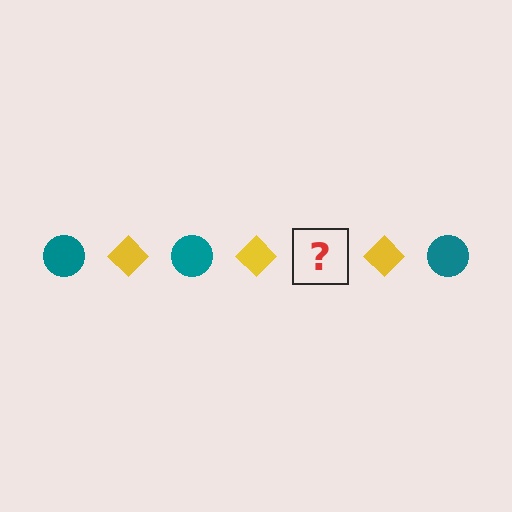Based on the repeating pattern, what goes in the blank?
The blank should be a teal circle.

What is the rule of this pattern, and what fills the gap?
The rule is that the pattern alternates between teal circle and yellow diamond. The gap should be filled with a teal circle.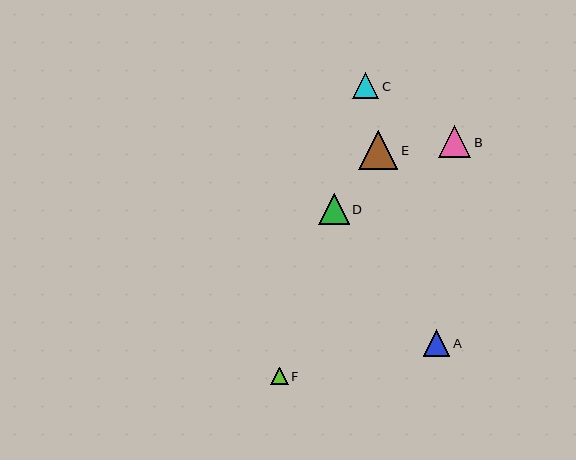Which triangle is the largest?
Triangle E is the largest with a size of approximately 39 pixels.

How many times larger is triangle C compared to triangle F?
Triangle C is approximately 1.5 times the size of triangle F.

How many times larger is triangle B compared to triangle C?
Triangle B is approximately 1.2 times the size of triangle C.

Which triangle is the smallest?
Triangle F is the smallest with a size of approximately 18 pixels.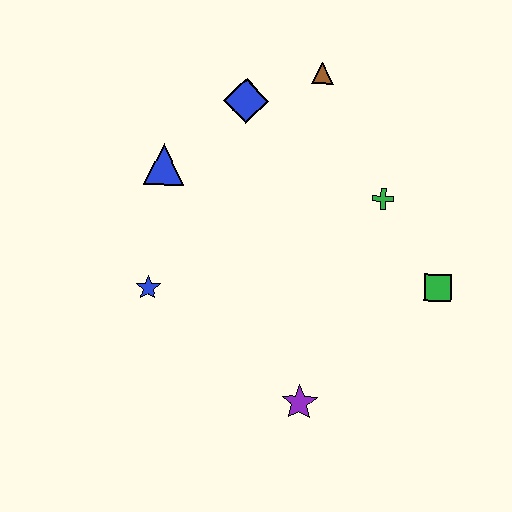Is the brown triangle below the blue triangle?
No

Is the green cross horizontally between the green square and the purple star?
Yes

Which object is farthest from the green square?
The blue triangle is farthest from the green square.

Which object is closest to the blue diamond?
The brown triangle is closest to the blue diamond.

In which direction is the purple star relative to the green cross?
The purple star is below the green cross.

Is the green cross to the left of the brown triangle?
No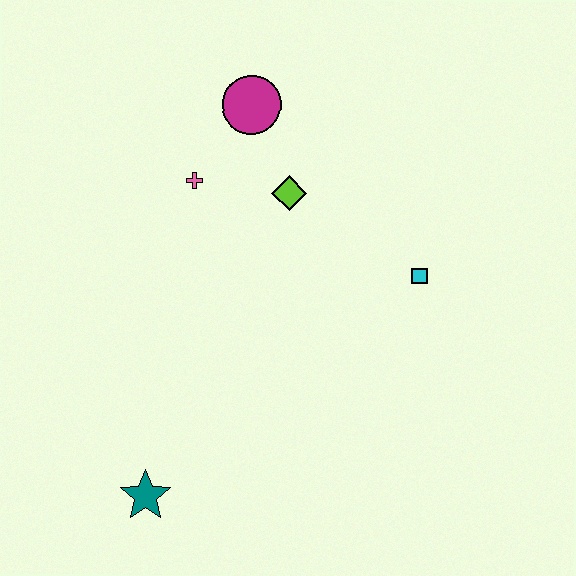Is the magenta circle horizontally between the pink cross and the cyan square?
Yes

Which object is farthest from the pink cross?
The teal star is farthest from the pink cross.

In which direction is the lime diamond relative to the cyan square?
The lime diamond is to the left of the cyan square.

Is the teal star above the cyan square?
No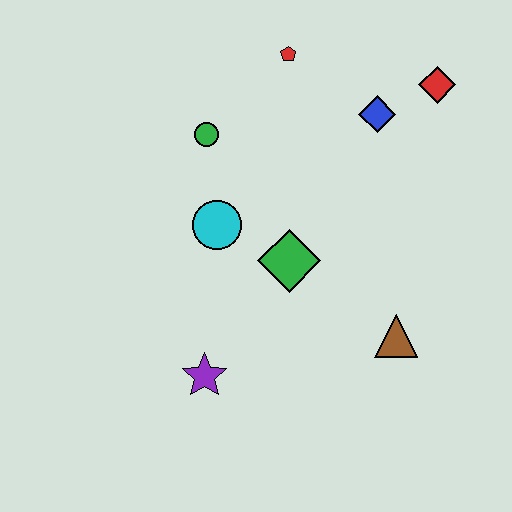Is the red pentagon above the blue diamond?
Yes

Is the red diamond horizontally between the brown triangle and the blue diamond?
No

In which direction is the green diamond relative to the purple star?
The green diamond is above the purple star.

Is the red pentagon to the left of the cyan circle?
No